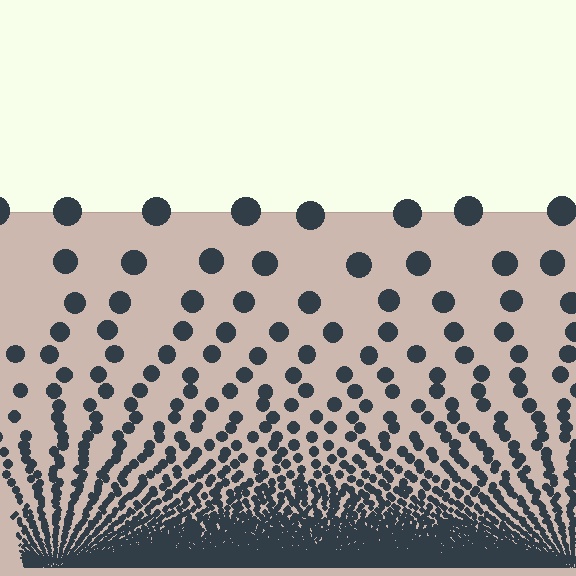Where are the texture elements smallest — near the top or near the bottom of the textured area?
Near the bottom.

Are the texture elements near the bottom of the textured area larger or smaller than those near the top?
Smaller. The gradient is inverted — elements near the bottom are smaller and denser.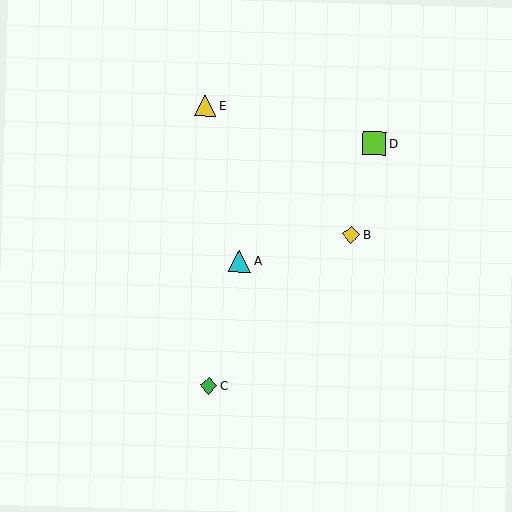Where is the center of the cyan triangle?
The center of the cyan triangle is at (240, 261).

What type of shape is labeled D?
Shape D is a lime square.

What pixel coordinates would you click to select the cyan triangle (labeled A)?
Click at (240, 261) to select the cyan triangle A.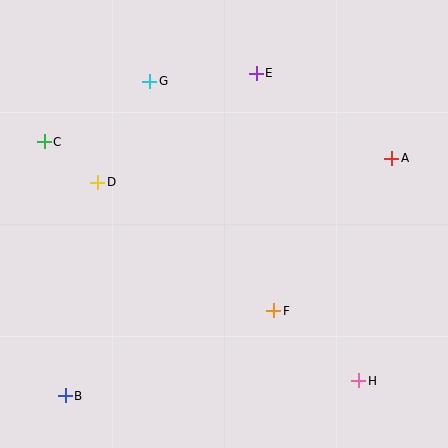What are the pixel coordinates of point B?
Point B is at (65, 396).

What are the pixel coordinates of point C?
Point C is at (44, 142).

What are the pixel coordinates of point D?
Point D is at (98, 183).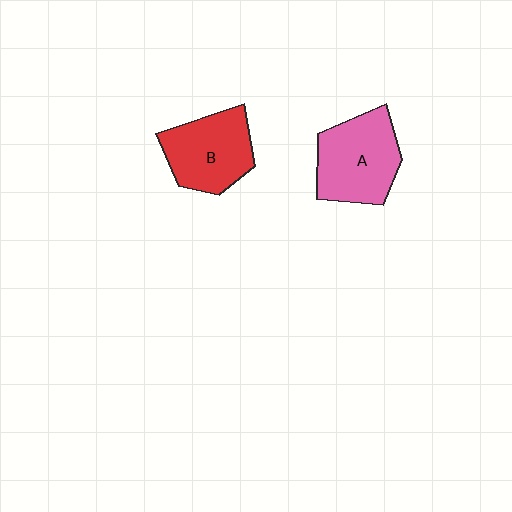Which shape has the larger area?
Shape A (pink).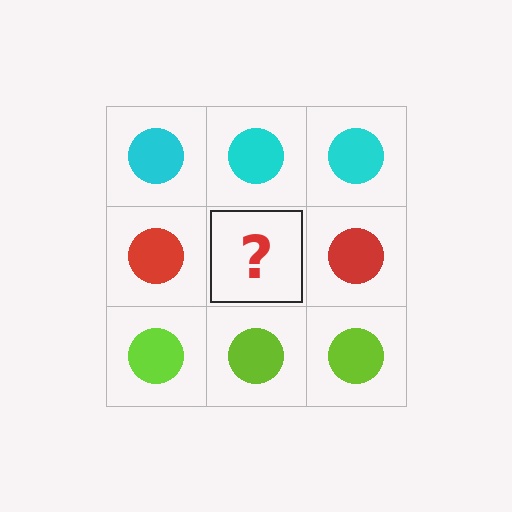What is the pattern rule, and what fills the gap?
The rule is that each row has a consistent color. The gap should be filled with a red circle.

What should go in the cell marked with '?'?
The missing cell should contain a red circle.